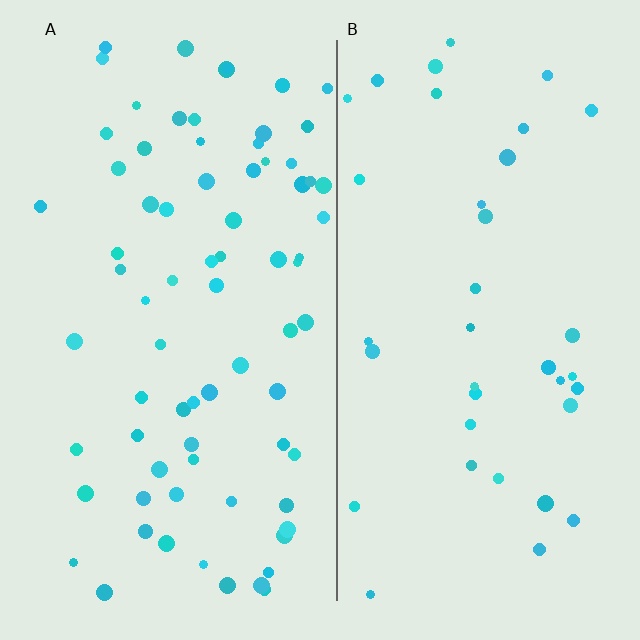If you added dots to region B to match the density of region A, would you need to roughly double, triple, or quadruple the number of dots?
Approximately double.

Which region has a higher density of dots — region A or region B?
A (the left).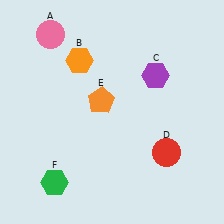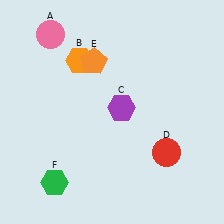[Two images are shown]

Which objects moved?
The objects that moved are: the purple hexagon (C), the orange pentagon (E).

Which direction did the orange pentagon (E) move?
The orange pentagon (E) moved up.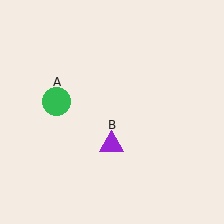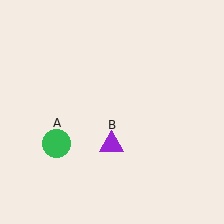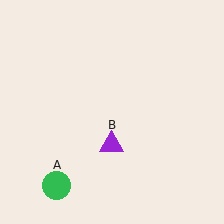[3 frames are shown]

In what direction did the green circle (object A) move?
The green circle (object A) moved down.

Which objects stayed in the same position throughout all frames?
Purple triangle (object B) remained stationary.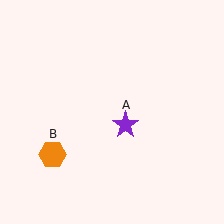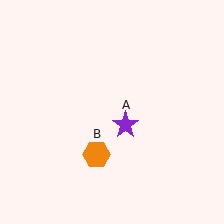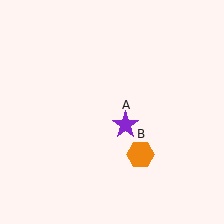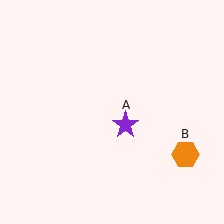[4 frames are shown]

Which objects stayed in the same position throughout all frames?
Purple star (object A) remained stationary.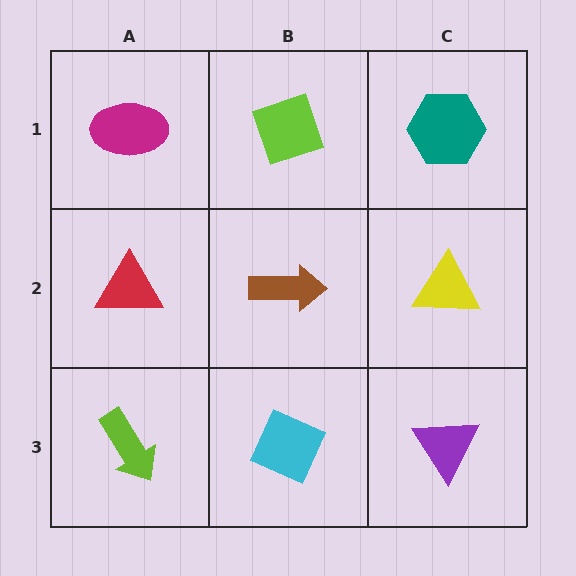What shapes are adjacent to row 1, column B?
A brown arrow (row 2, column B), a magenta ellipse (row 1, column A), a teal hexagon (row 1, column C).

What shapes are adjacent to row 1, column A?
A red triangle (row 2, column A), a lime diamond (row 1, column B).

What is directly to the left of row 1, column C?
A lime diamond.